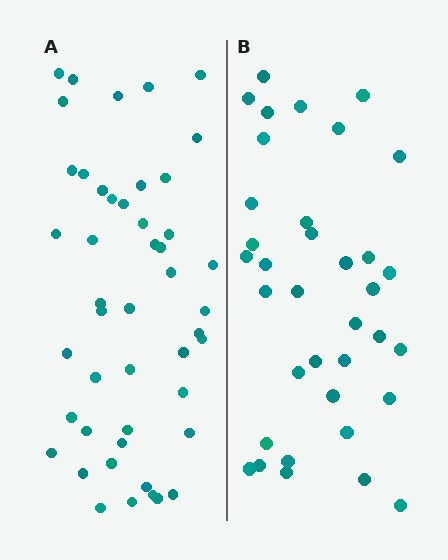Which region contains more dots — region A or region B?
Region A (the left region) has more dots.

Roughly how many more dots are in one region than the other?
Region A has roughly 12 or so more dots than region B.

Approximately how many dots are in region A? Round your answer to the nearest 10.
About 50 dots. (The exact count is 47, which rounds to 50.)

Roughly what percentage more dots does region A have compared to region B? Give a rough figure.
About 30% more.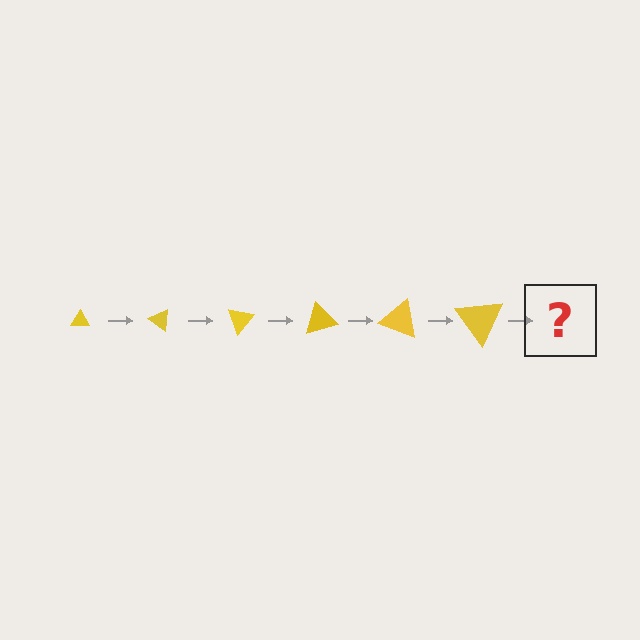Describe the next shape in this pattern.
It should be a triangle, larger than the previous one and rotated 210 degrees from the start.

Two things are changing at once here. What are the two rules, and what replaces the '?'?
The two rules are that the triangle grows larger each step and it rotates 35 degrees each step. The '?' should be a triangle, larger than the previous one and rotated 210 degrees from the start.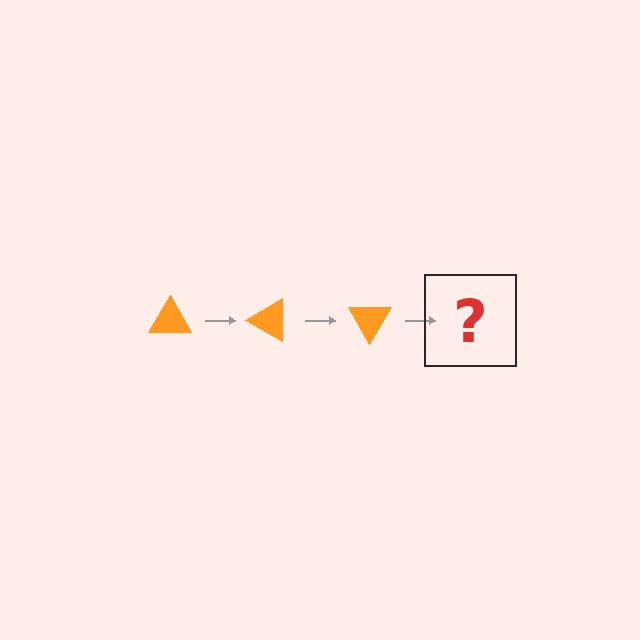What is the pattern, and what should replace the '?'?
The pattern is that the triangle rotates 30 degrees each step. The '?' should be an orange triangle rotated 90 degrees.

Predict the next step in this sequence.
The next step is an orange triangle rotated 90 degrees.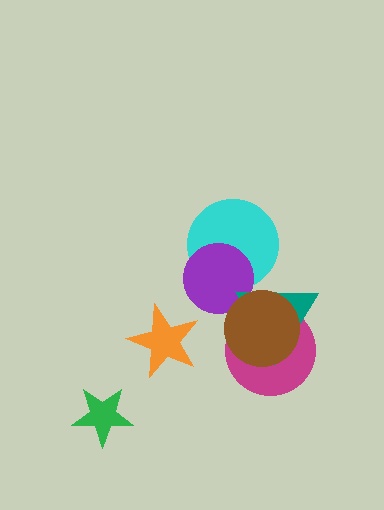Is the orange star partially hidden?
No, no other shape covers it.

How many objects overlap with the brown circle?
2 objects overlap with the brown circle.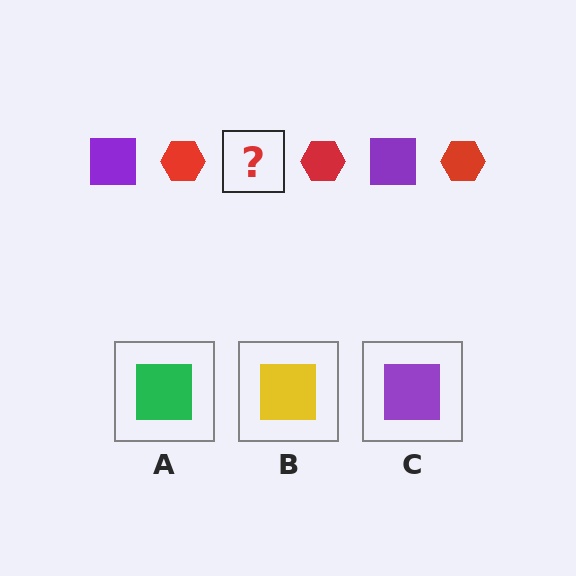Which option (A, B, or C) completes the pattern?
C.